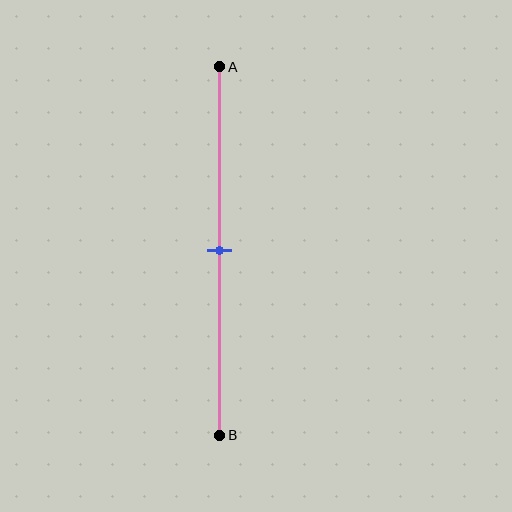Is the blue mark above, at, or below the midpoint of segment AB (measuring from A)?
The blue mark is approximately at the midpoint of segment AB.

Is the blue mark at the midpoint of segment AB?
Yes, the mark is approximately at the midpoint.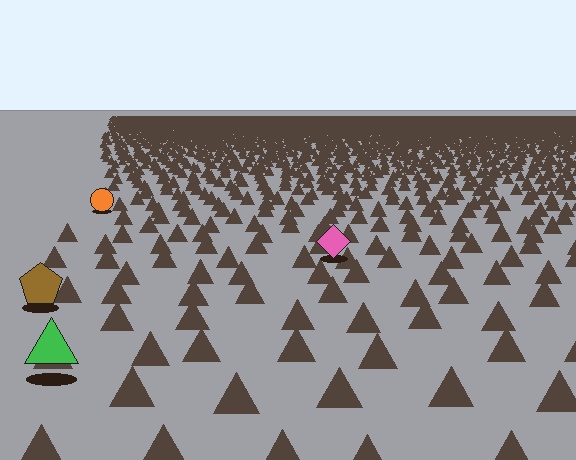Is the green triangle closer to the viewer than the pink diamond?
Yes. The green triangle is closer — you can tell from the texture gradient: the ground texture is coarser near it.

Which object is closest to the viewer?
The green triangle is closest. The texture marks near it are larger and more spread out.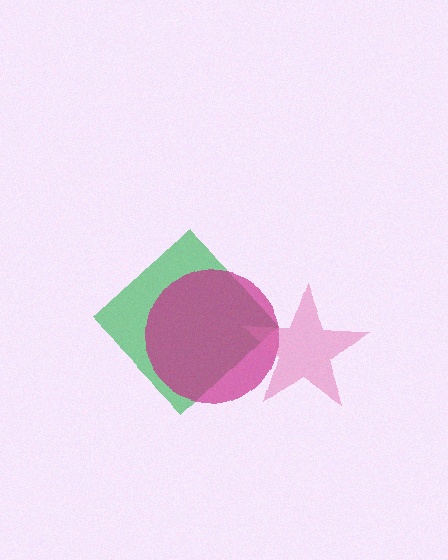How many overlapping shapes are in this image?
There are 3 overlapping shapes in the image.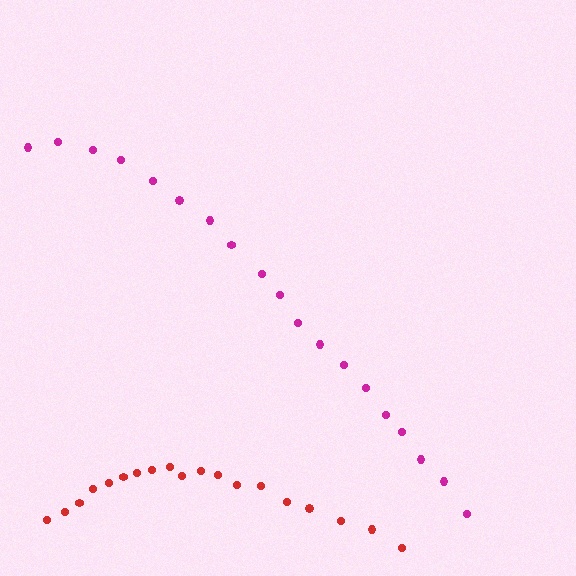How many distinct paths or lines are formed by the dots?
There are 2 distinct paths.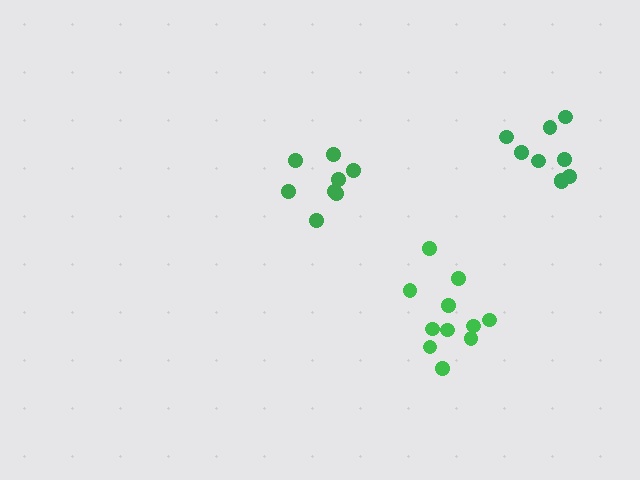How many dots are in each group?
Group 1: 11 dots, Group 2: 9 dots, Group 3: 8 dots (28 total).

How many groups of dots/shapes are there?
There are 3 groups.